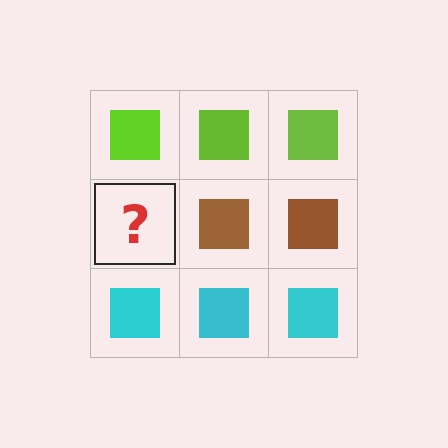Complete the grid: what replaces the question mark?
The question mark should be replaced with a brown square.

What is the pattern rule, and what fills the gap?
The rule is that each row has a consistent color. The gap should be filled with a brown square.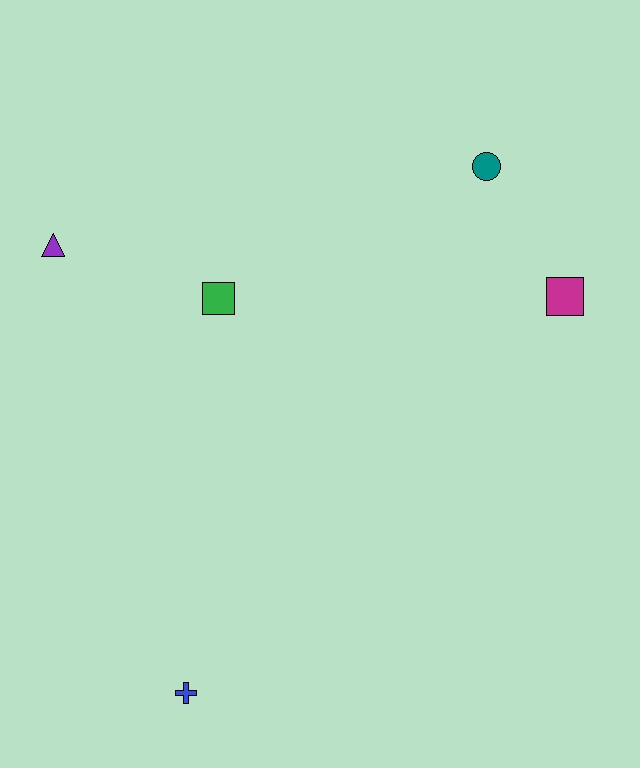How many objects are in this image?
There are 5 objects.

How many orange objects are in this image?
There are no orange objects.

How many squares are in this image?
There are 2 squares.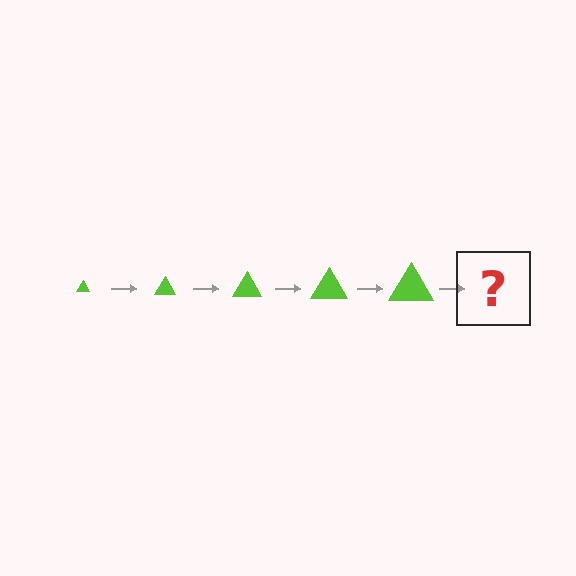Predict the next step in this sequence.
The next step is a lime triangle, larger than the previous one.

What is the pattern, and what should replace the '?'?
The pattern is that the triangle gets progressively larger each step. The '?' should be a lime triangle, larger than the previous one.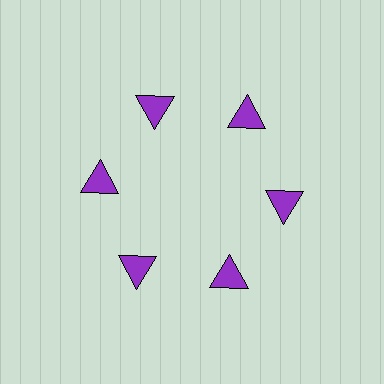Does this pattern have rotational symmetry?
Yes, this pattern has 6-fold rotational symmetry. It looks the same after rotating 60 degrees around the center.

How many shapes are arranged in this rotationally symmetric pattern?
There are 6 shapes, arranged in 6 groups of 1.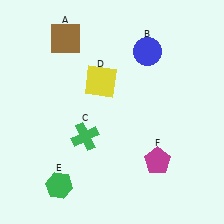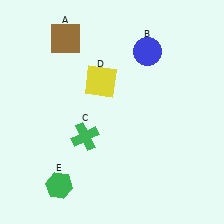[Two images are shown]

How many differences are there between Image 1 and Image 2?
There is 1 difference between the two images.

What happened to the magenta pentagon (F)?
The magenta pentagon (F) was removed in Image 2. It was in the bottom-right area of Image 1.